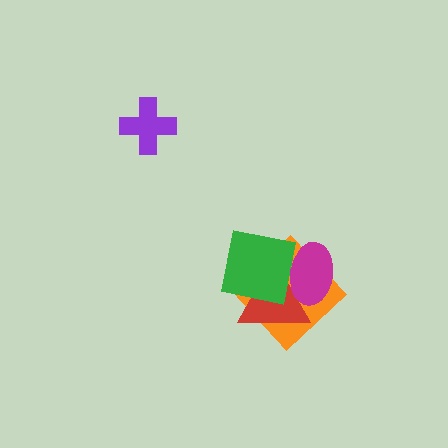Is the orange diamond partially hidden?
Yes, it is partially covered by another shape.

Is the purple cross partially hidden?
No, no other shape covers it.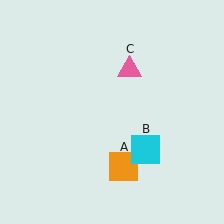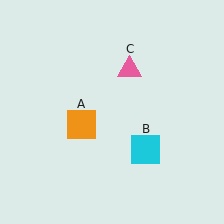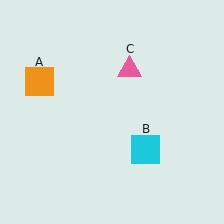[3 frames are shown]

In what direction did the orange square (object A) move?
The orange square (object A) moved up and to the left.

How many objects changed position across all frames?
1 object changed position: orange square (object A).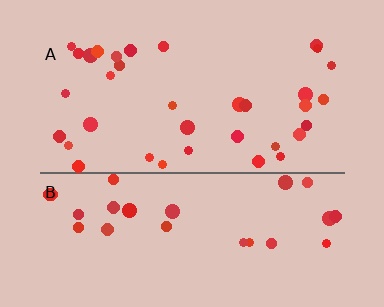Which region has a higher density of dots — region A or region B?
A (the top).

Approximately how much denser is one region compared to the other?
Approximately 1.3× — region A over region B.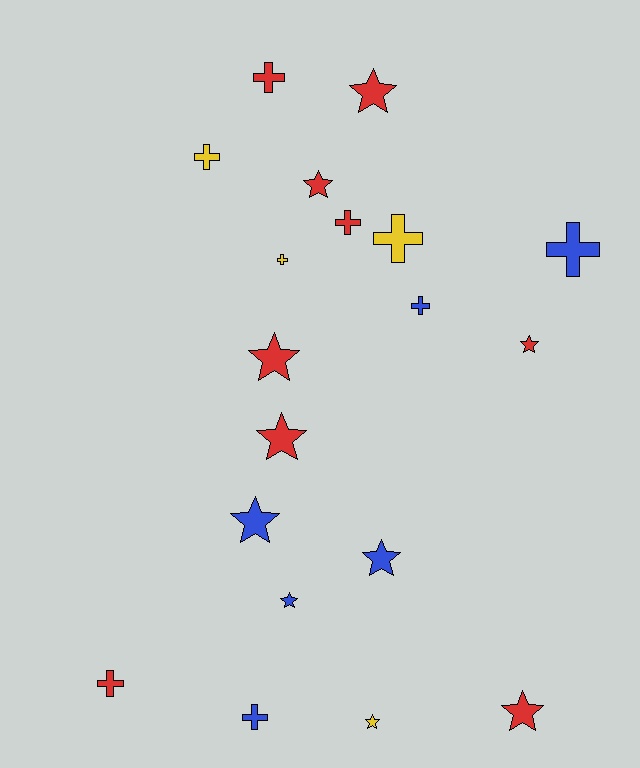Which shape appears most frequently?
Star, with 10 objects.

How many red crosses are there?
There are 3 red crosses.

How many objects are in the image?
There are 19 objects.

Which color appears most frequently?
Red, with 9 objects.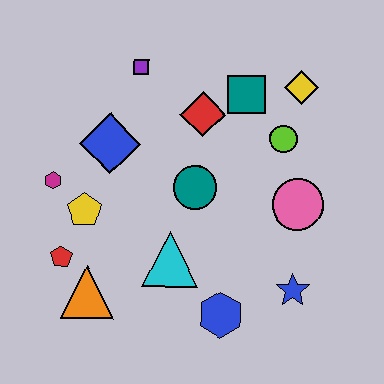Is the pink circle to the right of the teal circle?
Yes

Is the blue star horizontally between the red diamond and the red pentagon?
No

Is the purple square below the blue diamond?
No